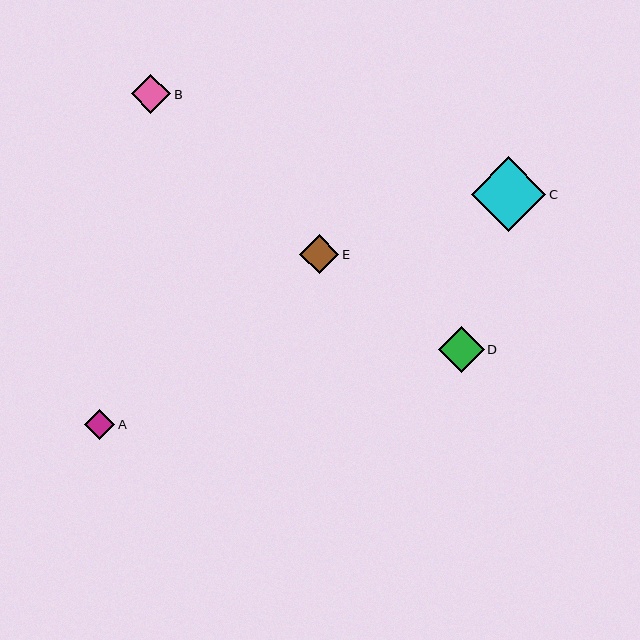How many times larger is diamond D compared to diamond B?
Diamond D is approximately 1.2 times the size of diamond B.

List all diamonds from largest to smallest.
From largest to smallest: C, D, B, E, A.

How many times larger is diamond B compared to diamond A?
Diamond B is approximately 1.3 times the size of diamond A.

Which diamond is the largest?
Diamond C is the largest with a size of approximately 75 pixels.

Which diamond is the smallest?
Diamond A is the smallest with a size of approximately 30 pixels.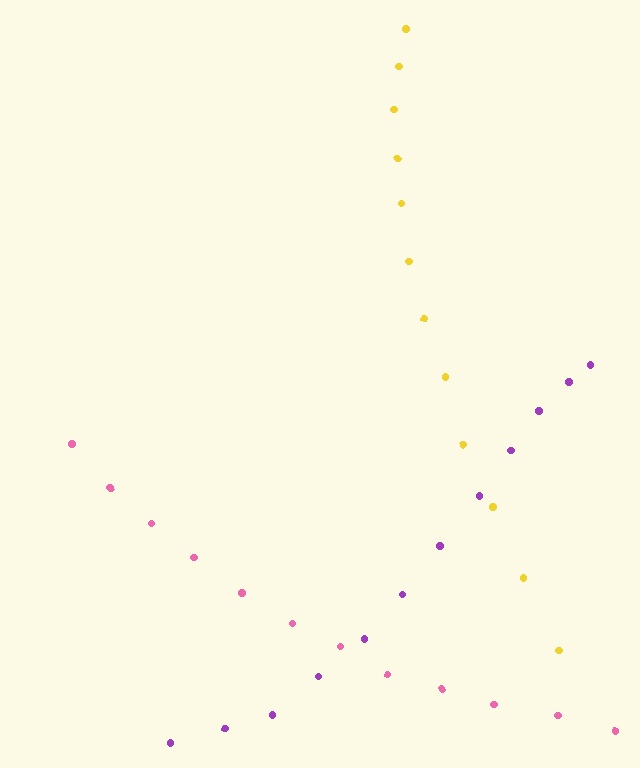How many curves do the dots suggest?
There are 3 distinct paths.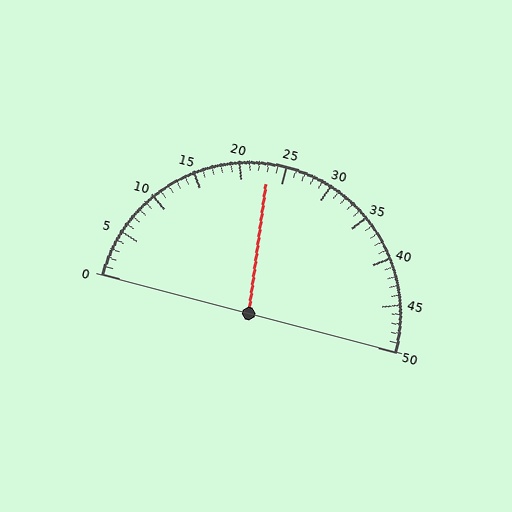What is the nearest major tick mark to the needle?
The nearest major tick mark is 25.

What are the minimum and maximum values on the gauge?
The gauge ranges from 0 to 50.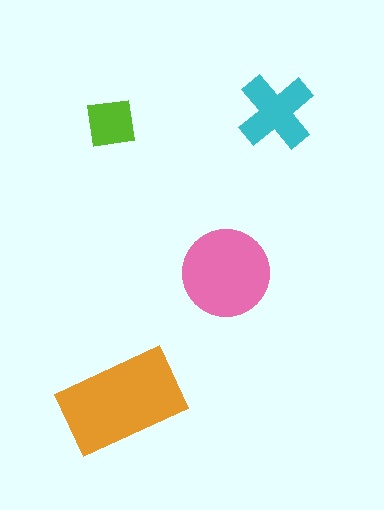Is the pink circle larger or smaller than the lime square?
Larger.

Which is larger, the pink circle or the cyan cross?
The pink circle.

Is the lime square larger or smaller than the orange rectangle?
Smaller.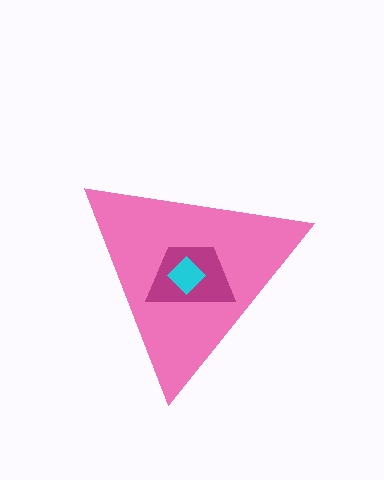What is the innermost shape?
The cyan diamond.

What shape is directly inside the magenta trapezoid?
The cyan diamond.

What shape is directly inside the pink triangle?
The magenta trapezoid.